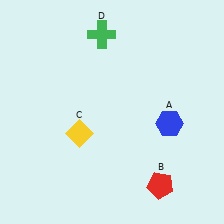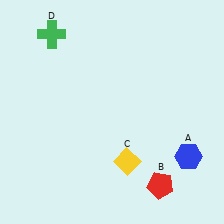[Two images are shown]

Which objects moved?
The objects that moved are: the blue hexagon (A), the yellow diamond (C), the green cross (D).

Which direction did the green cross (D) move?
The green cross (D) moved left.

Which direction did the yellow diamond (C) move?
The yellow diamond (C) moved right.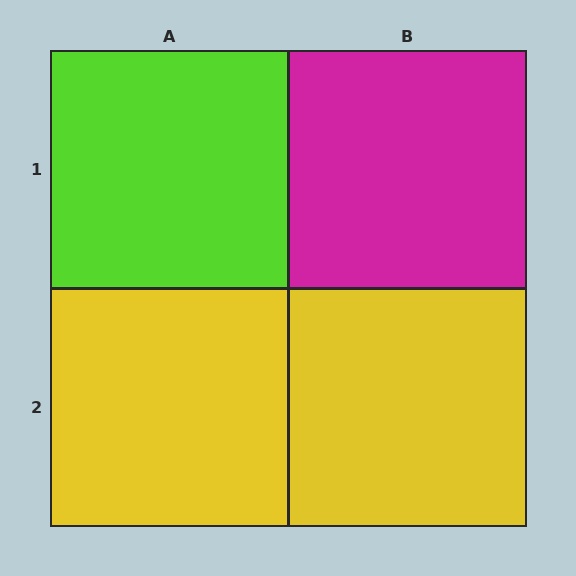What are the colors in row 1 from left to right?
Lime, magenta.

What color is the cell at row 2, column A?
Yellow.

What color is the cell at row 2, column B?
Yellow.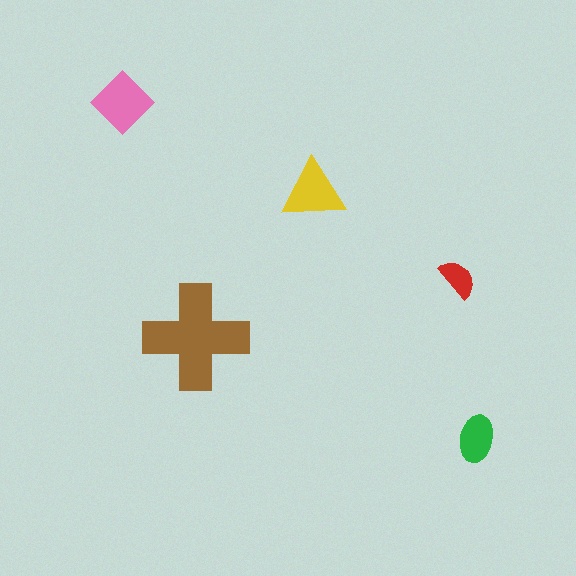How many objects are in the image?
There are 5 objects in the image.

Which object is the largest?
The brown cross.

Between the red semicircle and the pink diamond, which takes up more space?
The pink diamond.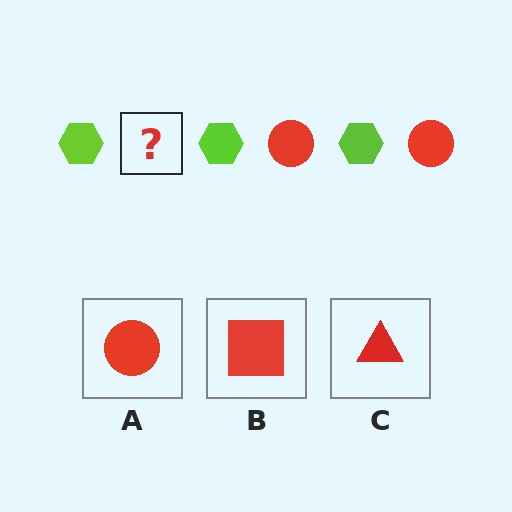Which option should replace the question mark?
Option A.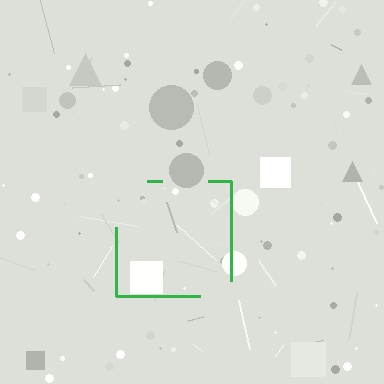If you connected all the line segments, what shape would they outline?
They would outline a square.